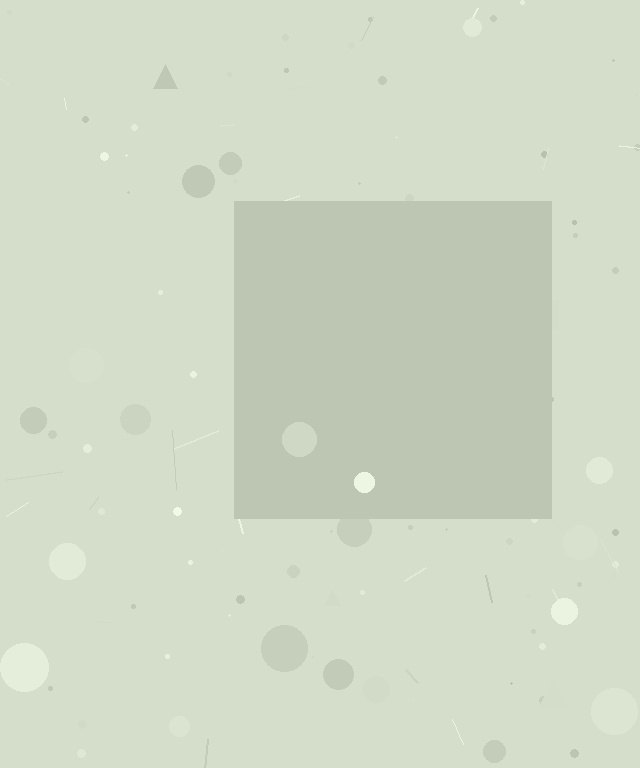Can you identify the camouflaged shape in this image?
The camouflaged shape is a square.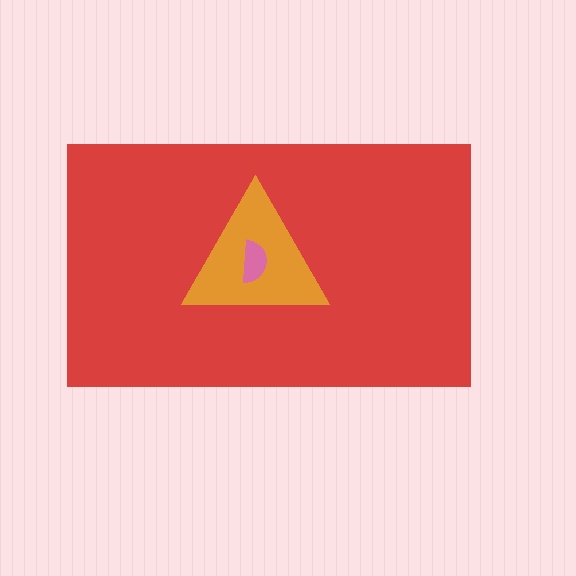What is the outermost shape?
The red rectangle.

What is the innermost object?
The pink semicircle.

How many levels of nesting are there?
3.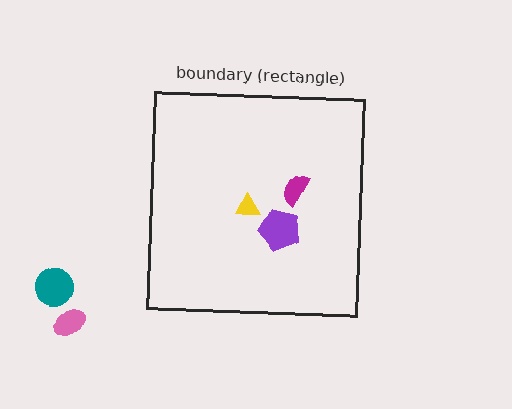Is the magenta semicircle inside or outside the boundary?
Inside.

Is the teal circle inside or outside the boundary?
Outside.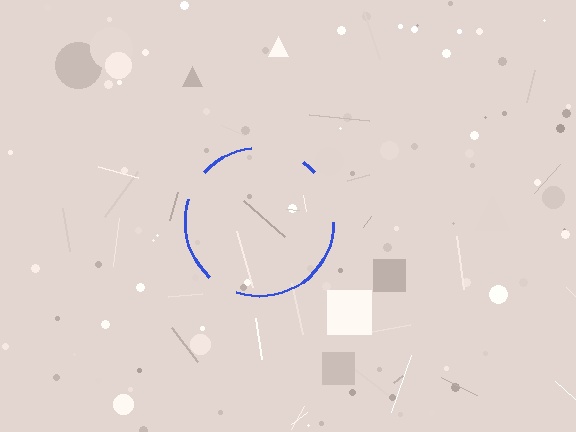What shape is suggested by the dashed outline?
The dashed outline suggests a circle.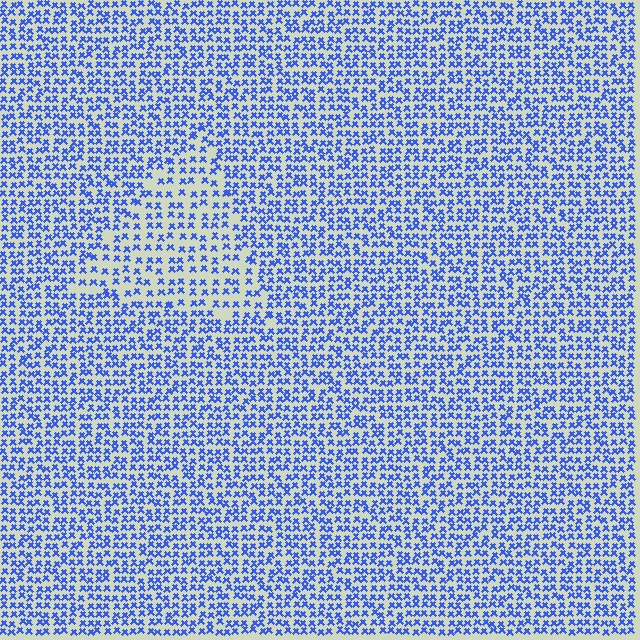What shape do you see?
I see a triangle.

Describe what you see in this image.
The image contains small blue elements arranged at two different densities. A triangle-shaped region is visible where the elements are less densely packed than the surrounding area.